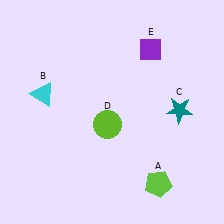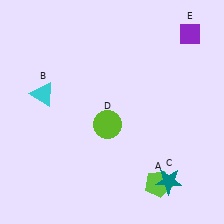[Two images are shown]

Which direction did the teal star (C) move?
The teal star (C) moved down.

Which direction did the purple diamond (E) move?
The purple diamond (E) moved right.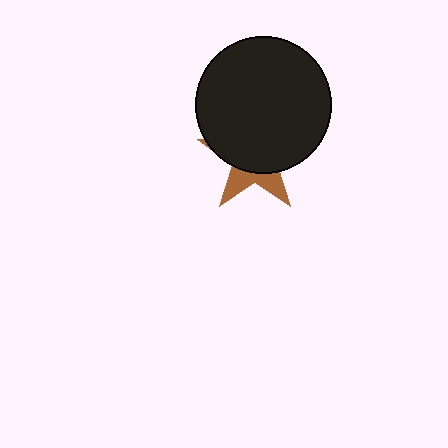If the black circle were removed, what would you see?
You would see the complete brown star.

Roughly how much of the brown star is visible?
A small part of it is visible (roughly 31%).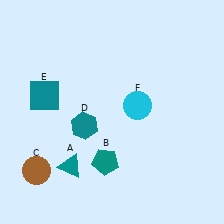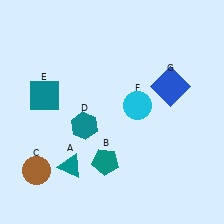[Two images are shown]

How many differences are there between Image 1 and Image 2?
There is 1 difference between the two images.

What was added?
A blue square (G) was added in Image 2.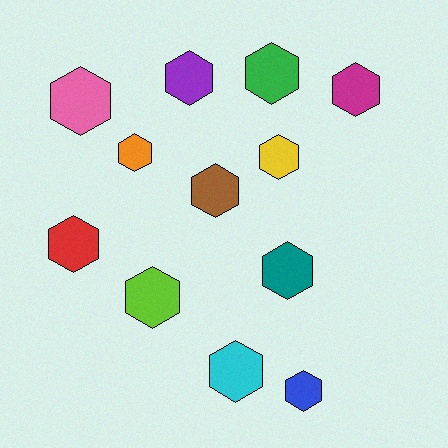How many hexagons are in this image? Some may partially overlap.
There are 12 hexagons.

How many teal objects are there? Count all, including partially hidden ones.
There is 1 teal object.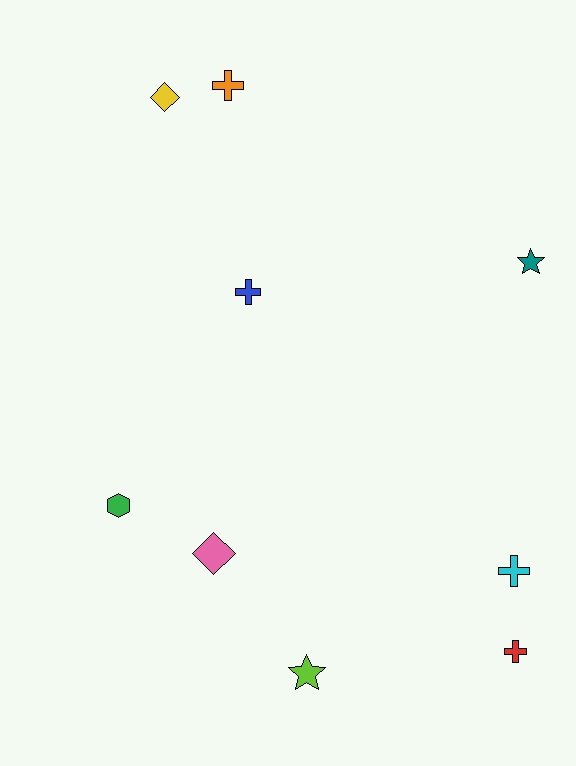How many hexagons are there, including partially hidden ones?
There is 1 hexagon.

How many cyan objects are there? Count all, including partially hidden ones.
There is 1 cyan object.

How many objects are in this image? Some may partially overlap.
There are 9 objects.